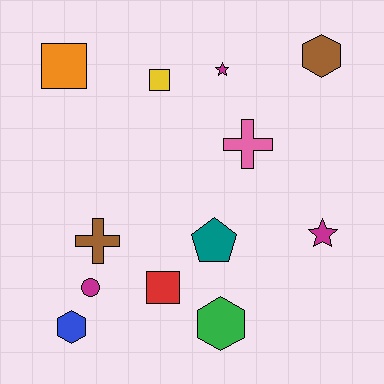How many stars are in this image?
There are 2 stars.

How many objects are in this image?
There are 12 objects.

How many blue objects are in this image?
There is 1 blue object.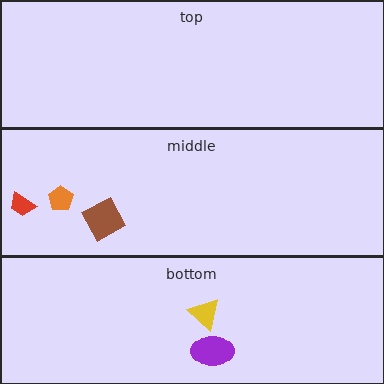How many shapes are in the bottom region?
2.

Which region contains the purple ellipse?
The bottom region.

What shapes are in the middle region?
The brown square, the orange pentagon, the red trapezoid.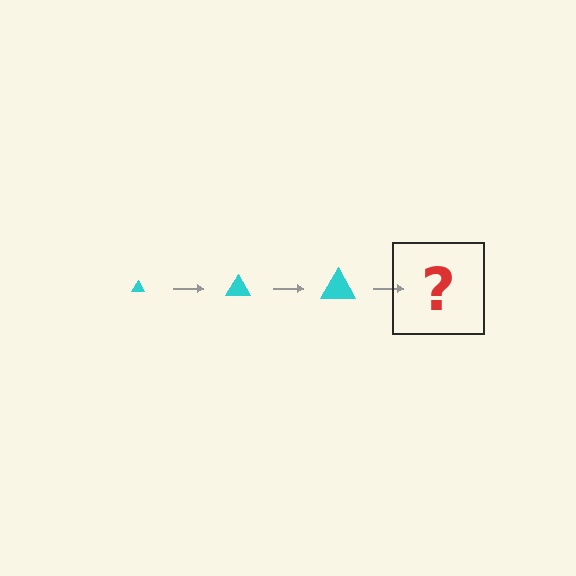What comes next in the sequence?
The next element should be a cyan triangle, larger than the previous one.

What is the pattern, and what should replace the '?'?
The pattern is that the triangle gets progressively larger each step. The '?' should be a cyan triangle, larger than the previous one.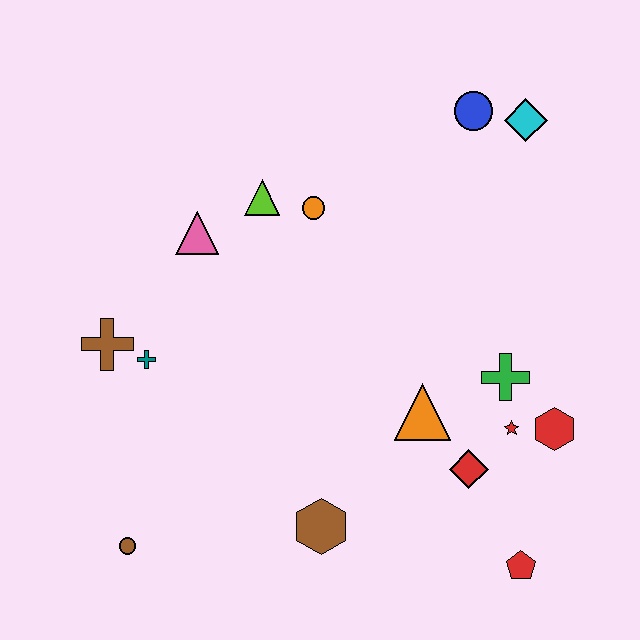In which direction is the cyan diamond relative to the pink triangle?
The cyan diamond is to the right of the pink triangle.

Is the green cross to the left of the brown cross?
No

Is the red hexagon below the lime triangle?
Yes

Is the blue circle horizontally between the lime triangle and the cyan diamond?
Yes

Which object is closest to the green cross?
The red star is closest to the green cross.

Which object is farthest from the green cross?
The brown circle is farthest from the green cross.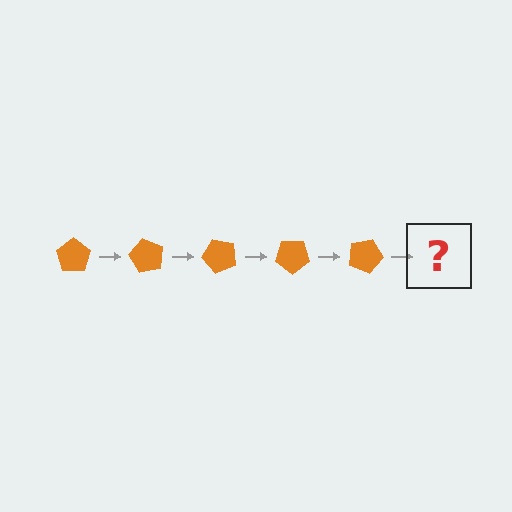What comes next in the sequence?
The next element should be an orange pentagon rotated 300 degrees.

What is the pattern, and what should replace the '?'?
The pattern is that the pentagon rotates 60 degrees each step. The '?' should be an orange pentagon rotated 300 degrees.